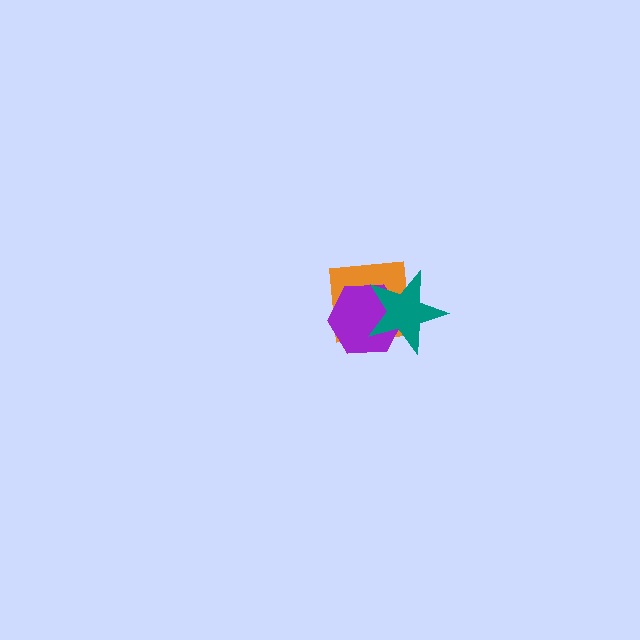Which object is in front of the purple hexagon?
The teal star is in front of the purple hexagon.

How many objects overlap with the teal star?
2 objects overlap with the teal star.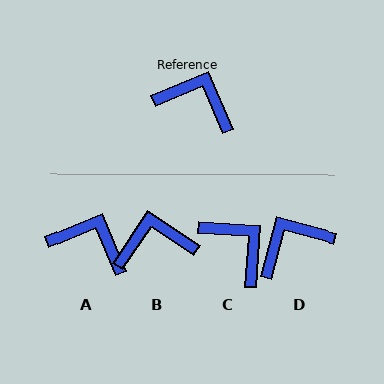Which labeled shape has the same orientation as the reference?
A.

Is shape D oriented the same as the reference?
No, it is off by about 53 degrees.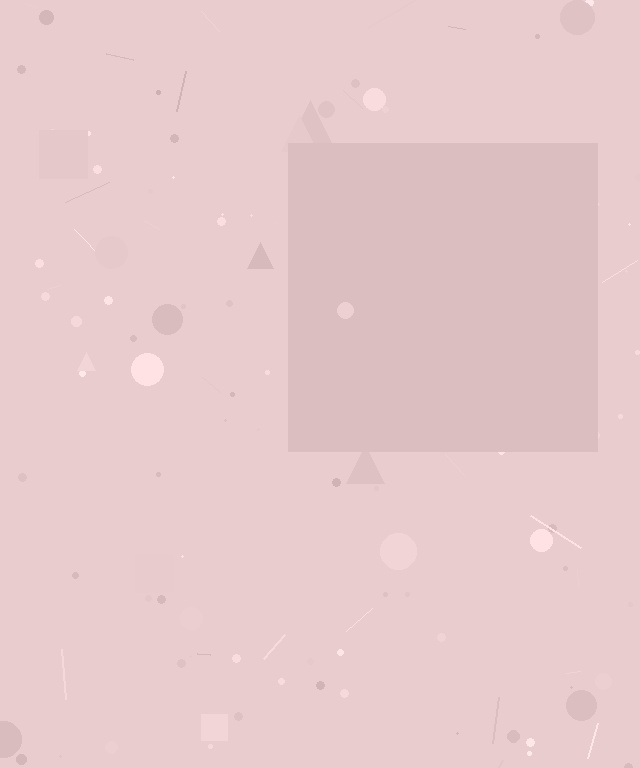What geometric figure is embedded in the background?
A square is embedded in the background.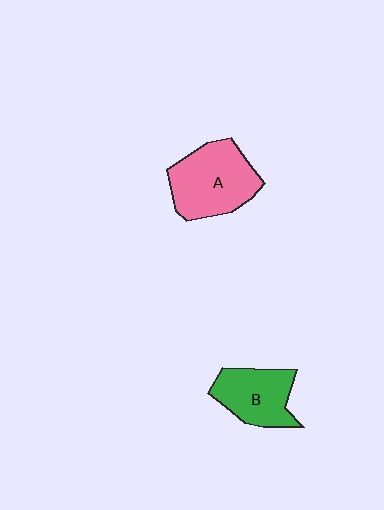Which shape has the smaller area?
Shape B (green).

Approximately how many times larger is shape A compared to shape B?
Approximately 1.3 times.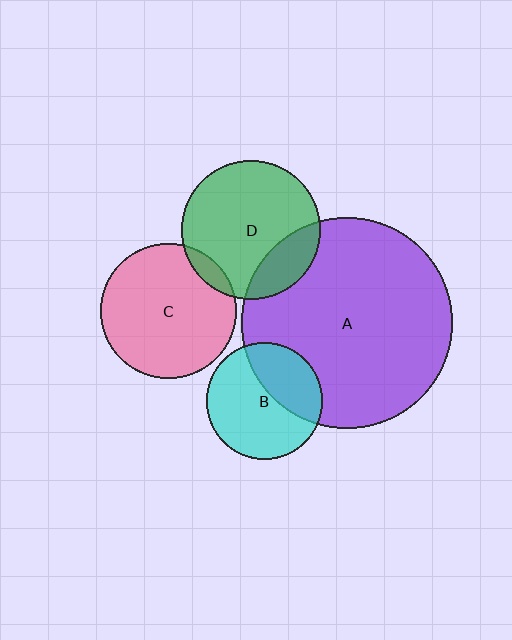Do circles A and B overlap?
Yes.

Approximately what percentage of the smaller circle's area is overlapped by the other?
Approximately 35%.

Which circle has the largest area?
Circle A (purple).